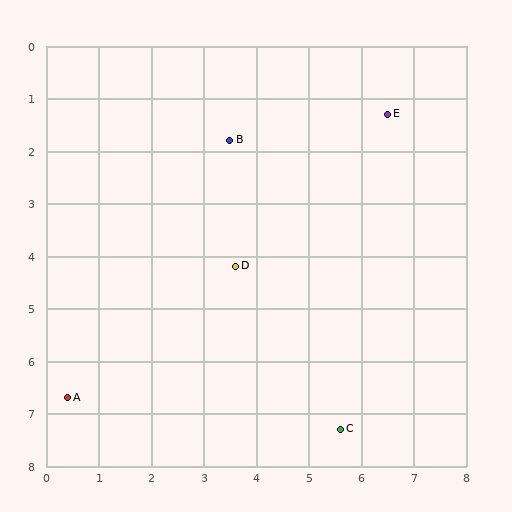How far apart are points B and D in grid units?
Points B and D are about 2.4 grid units apart.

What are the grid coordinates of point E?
Point E is at approximately (6.5, 1.3).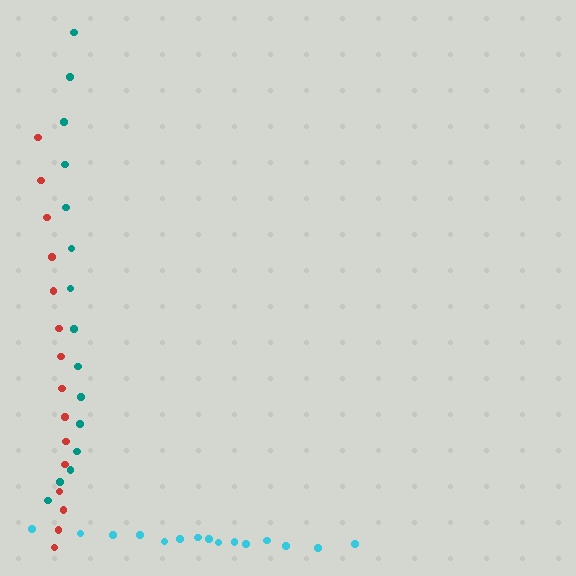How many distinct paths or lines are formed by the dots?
There are 3 distinct paths.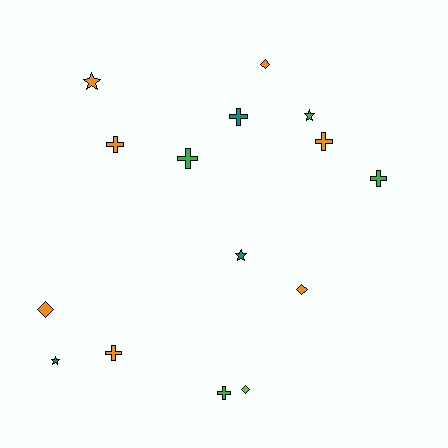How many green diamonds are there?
There are no green diamonds.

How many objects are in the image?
There are 15 objects.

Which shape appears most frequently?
Cross, with 7 objects.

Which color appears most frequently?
Orange, with 7 objects.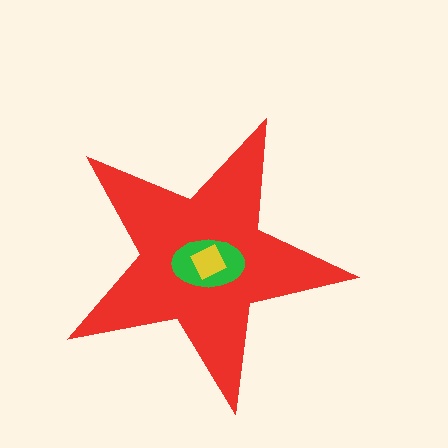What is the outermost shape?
The red star.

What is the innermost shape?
The yellow square.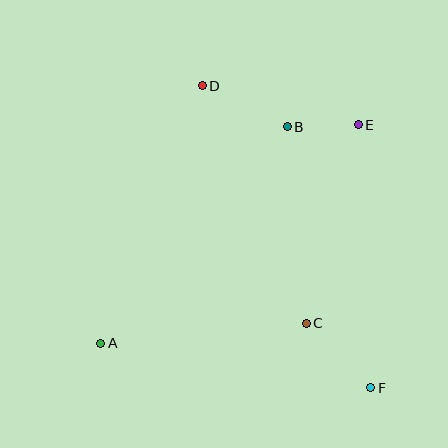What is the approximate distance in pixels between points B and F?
The distance between B and F is approximately 274 pixels.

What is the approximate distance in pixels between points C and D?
The distance between C and D is approximately 259 pixels.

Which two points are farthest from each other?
Points D and F are farthest from each other.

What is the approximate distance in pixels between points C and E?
The distance between C and E is approximately 205 pixels.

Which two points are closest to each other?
Points B and E are closest to each other.